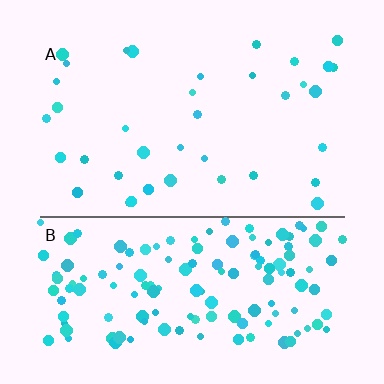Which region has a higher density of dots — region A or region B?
B (the bottom).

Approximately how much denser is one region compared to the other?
Approximately 4.0× — region B over region A.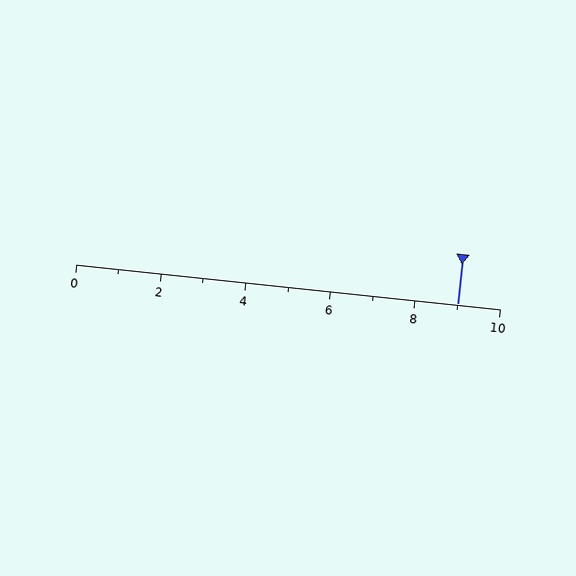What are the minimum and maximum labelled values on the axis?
The axis runs from 0 to 10.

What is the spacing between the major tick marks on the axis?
The major ticks are spaced 2 apart.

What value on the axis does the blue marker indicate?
The marker indicates approximately 9.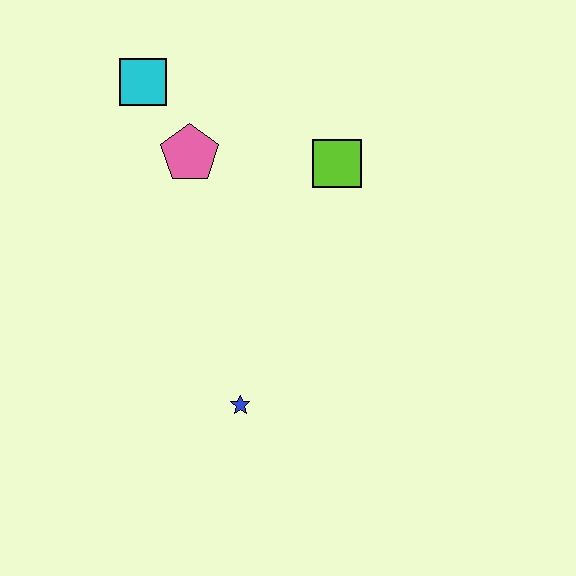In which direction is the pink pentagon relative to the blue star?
The pink pentagon is above the blue star.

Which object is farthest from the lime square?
The blue star is farthest from the lime square.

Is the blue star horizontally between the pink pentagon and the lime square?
Yes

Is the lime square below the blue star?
No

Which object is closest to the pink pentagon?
The cyan square is closest to the pink pentagon.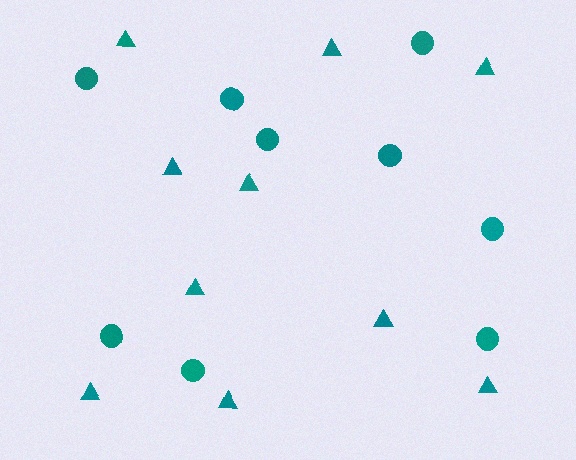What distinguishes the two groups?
There are 2 groups: one group of triangles (10) and one group of circles (9).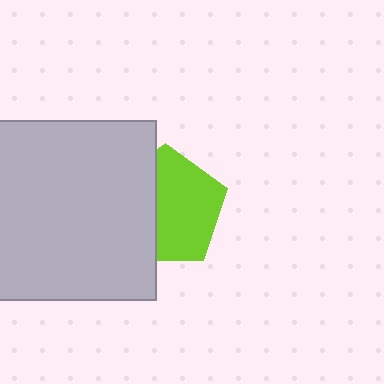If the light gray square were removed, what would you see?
You would see the complete lime pentagon.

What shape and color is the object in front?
The object in front is a light gray square.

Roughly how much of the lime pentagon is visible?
About half of it is visible (roughly 59%).